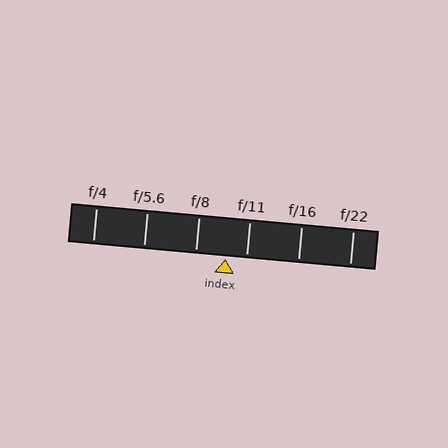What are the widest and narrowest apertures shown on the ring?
The widest aperture shown is f/4 and the narrowest is f/22.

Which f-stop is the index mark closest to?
The index mark is closest to f/11.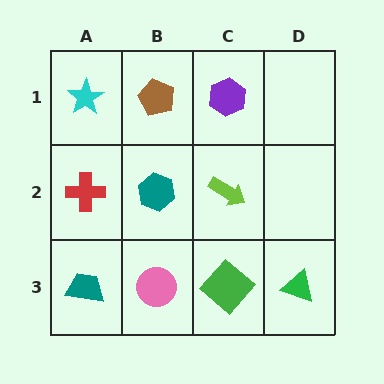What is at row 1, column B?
A brown pentagon.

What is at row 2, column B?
A teal hexagon.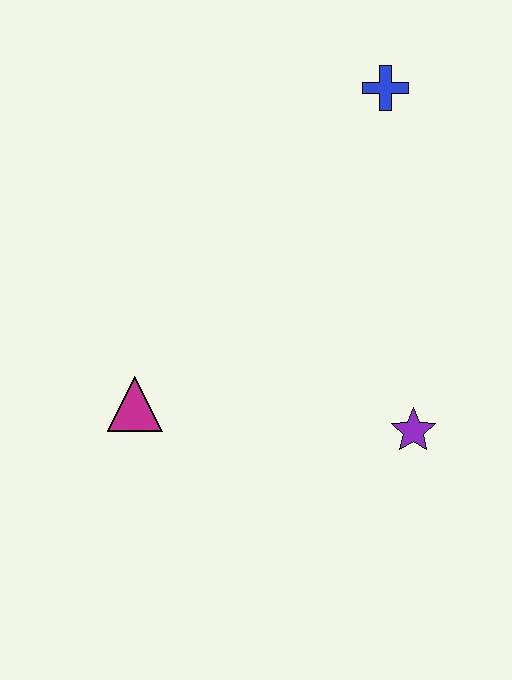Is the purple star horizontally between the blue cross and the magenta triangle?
No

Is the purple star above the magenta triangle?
No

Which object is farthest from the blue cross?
The magenta triangle is farthest from the blue cross.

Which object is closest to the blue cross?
The purple star is closest to the blue cross.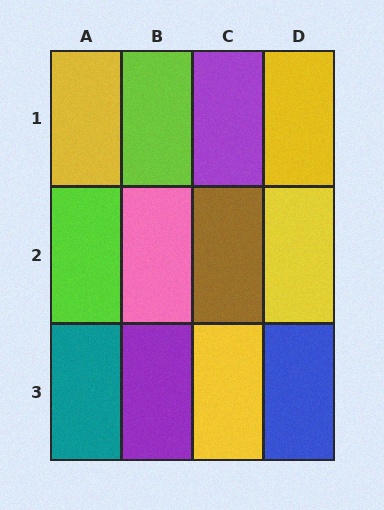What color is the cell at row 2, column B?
Pink.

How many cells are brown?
1 cell is brown.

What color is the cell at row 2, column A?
Lime.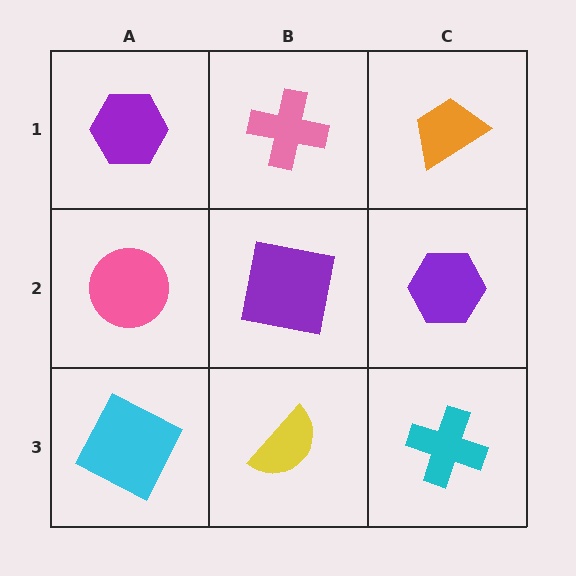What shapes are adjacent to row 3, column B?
A purple square (row 2, column B), a cyan square (row 3, column A), a cyan cross (row 3, column C).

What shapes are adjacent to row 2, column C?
An orange trapezoid (row 1, column C), a cyan cross (row 3, column C), a purple square (row 2, column B).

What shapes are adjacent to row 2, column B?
A pink cross (row 1, column B), a yellow semicircle (row 3, column B), a pink circle (row 2, column A), a purple hexagon (row 2, column C).